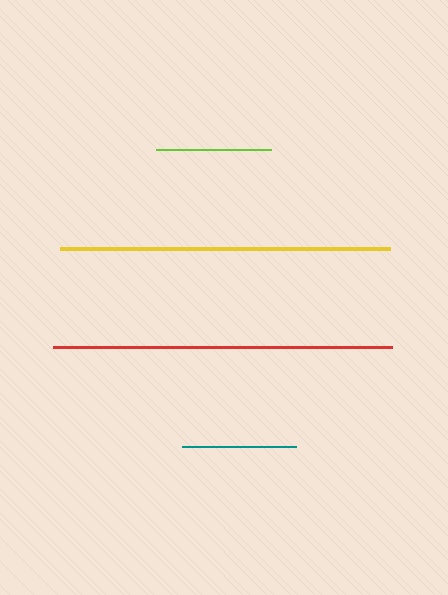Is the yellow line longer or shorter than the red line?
The red line is longer than the yellow line.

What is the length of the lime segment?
The lime segment is approximately 114 pixels long.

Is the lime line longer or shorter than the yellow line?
The yellow line is longer than the lime line.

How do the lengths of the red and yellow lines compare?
The red and yellow lines are approximately the same length.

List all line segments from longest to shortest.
From longest to shortest: red, yellow, lime, teal.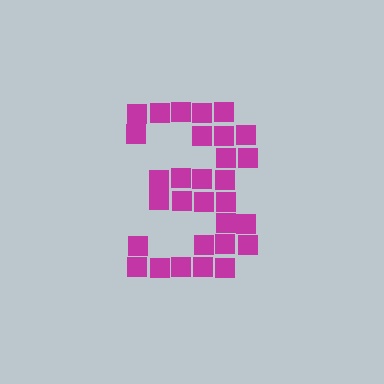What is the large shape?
The large shape is the digit 3.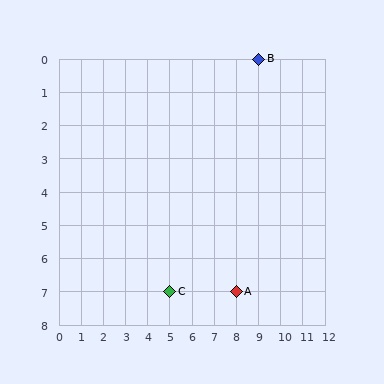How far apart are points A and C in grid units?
Points A and C are 3 columns apart.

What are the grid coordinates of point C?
Point C is at grid coordinates (5, 7).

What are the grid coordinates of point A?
Point A is at grid coordinates (8, 7).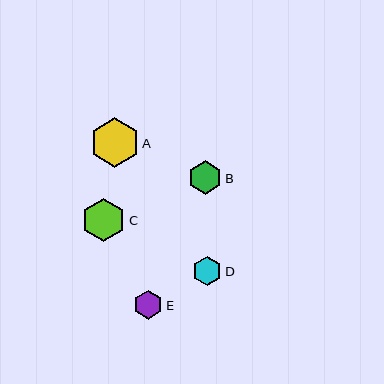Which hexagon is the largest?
Hexagon A is the largest with a size of approximately 49 pixels.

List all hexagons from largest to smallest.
From largest to smallest: A, C, B, D, E.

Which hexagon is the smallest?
Hexagon E is the smallest with a size of approximately 29 pixels.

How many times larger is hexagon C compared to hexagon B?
Hexagon C is approximately 1.3 times the size of hexagon B.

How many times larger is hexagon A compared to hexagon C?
Hexagon A is approximately 1.1 times the size of hexagon C.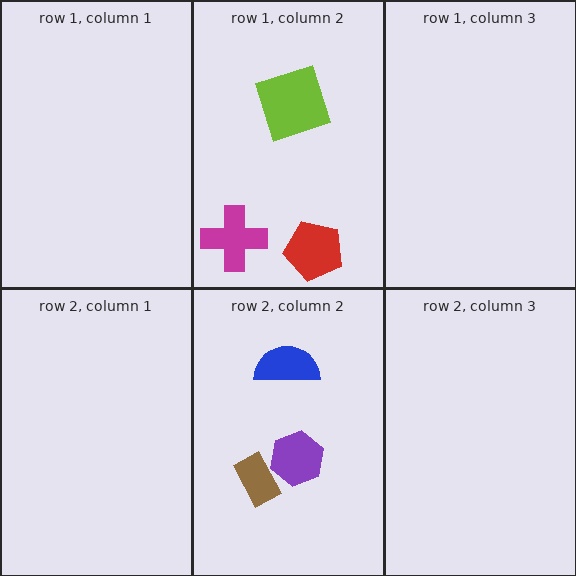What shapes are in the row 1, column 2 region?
The red pentagon, the lime square, the magenta cross.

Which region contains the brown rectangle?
The row 2, column 2 region.